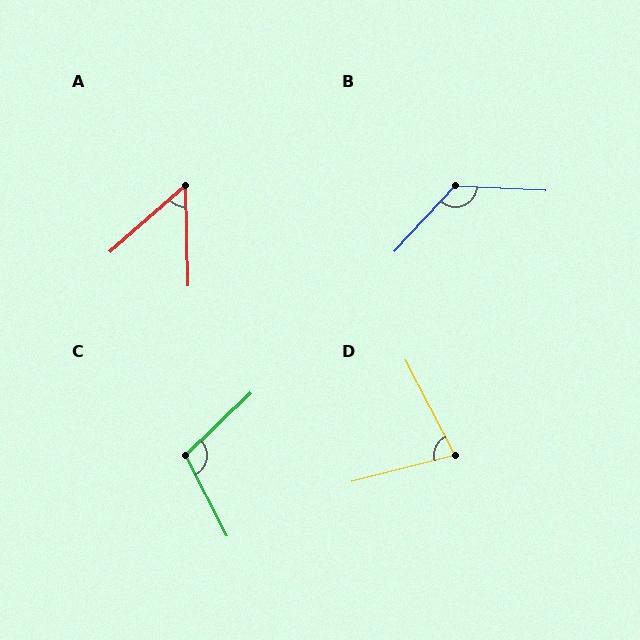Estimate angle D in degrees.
Approximately 77 degrees.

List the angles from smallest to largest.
A (50°), D (77°), C (106°), B (131°).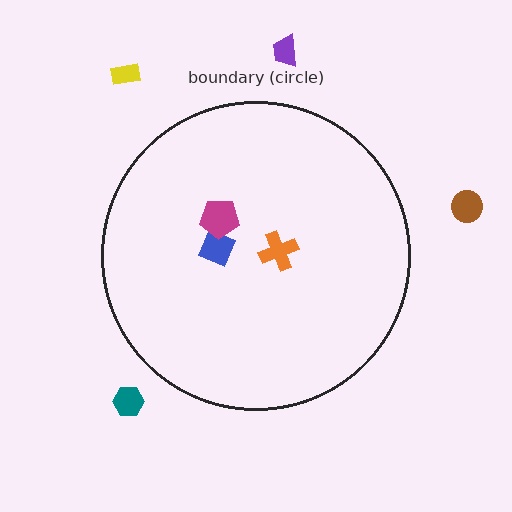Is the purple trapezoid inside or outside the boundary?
Outside.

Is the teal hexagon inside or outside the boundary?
Outside.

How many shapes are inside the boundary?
3 inside, 4 outside.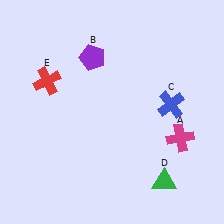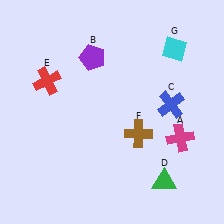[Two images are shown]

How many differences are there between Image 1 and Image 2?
There are 2 differences between the two images.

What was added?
A brown cross (F), a cyan diamond (G) were added in Image 2.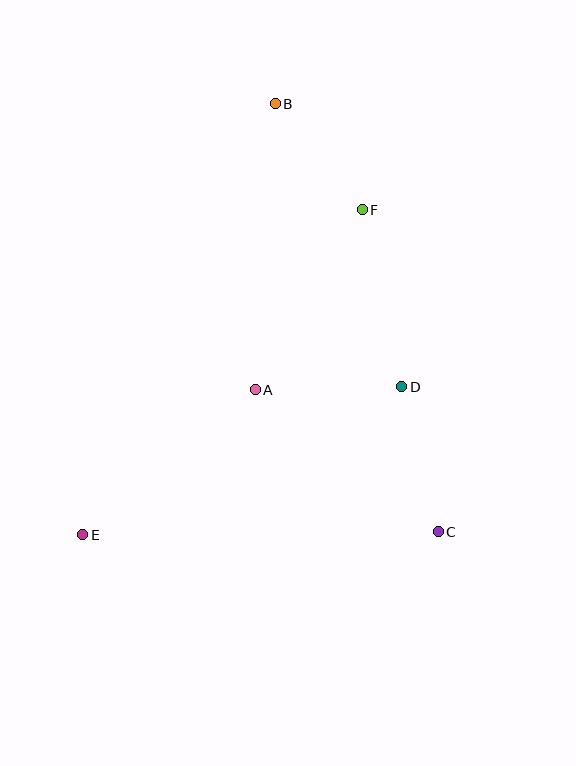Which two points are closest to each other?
Points B and F are closest to each other.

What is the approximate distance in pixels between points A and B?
The distance between A and B is approximately 287 pixels.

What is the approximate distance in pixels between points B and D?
The distance between B and D is approximately 310 pixels.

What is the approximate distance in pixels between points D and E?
The distance between D and E is approximately 352 pixels.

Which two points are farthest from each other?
Points B and E are farthest from each other.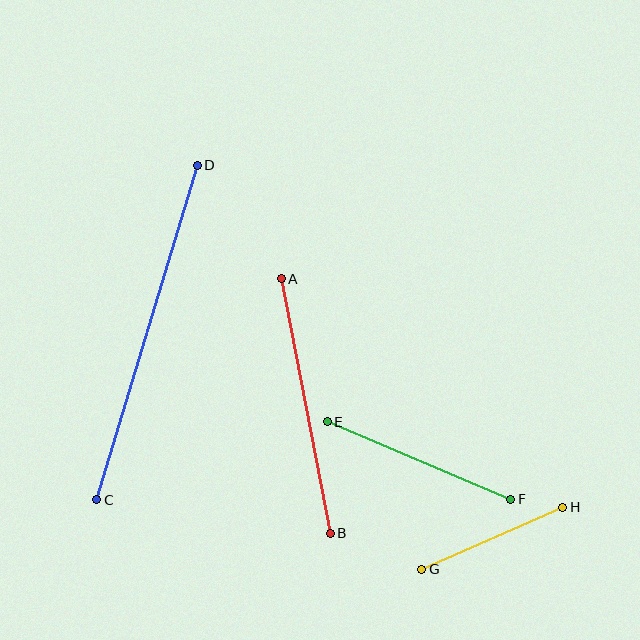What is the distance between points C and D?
The distance is approximately 349 pixels.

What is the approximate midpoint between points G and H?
The midpoint is at approximately (492, 538) pixels.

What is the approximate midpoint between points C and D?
The midpoint is at approximately (147, 333) pixels.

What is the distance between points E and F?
The distance is approximately 199 pixels.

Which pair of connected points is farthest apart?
Points C and D are farthest apart.